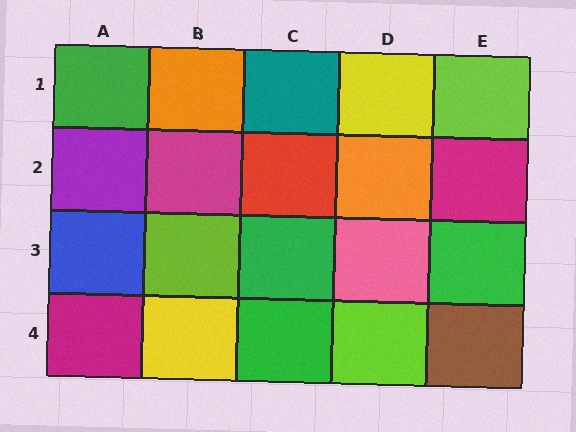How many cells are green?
4 cells are green.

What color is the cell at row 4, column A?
Magenta.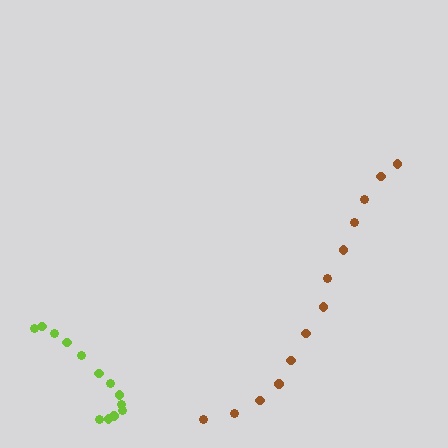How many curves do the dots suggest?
There are 2 distinct paths.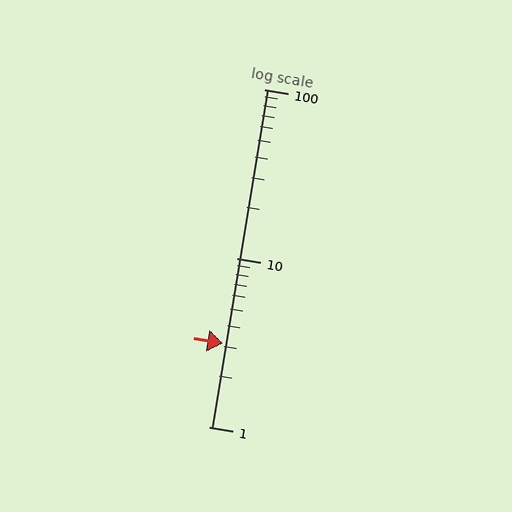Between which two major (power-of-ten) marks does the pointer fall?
The pointer is between 1 and 10.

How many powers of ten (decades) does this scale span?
The scale spans 2 decades, from 1 to 100.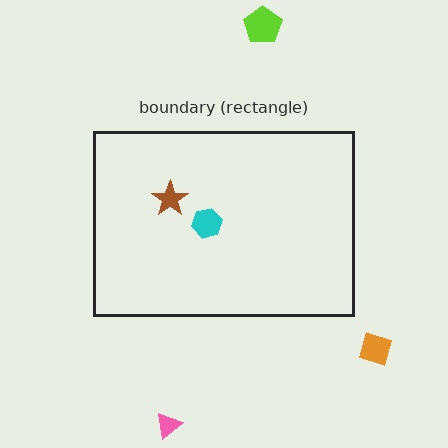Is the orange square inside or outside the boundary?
Outside.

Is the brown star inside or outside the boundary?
Inside.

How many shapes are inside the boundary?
2 inside, 3 outside.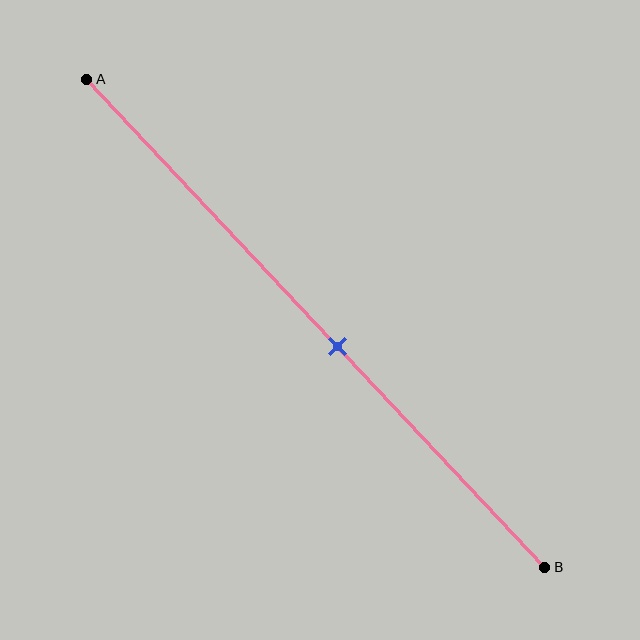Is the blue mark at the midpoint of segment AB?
No, the mark is at about 55% from A, not at the 50% midpoint.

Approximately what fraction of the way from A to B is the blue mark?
The blue mark is approximately 55% of the way from A to B.